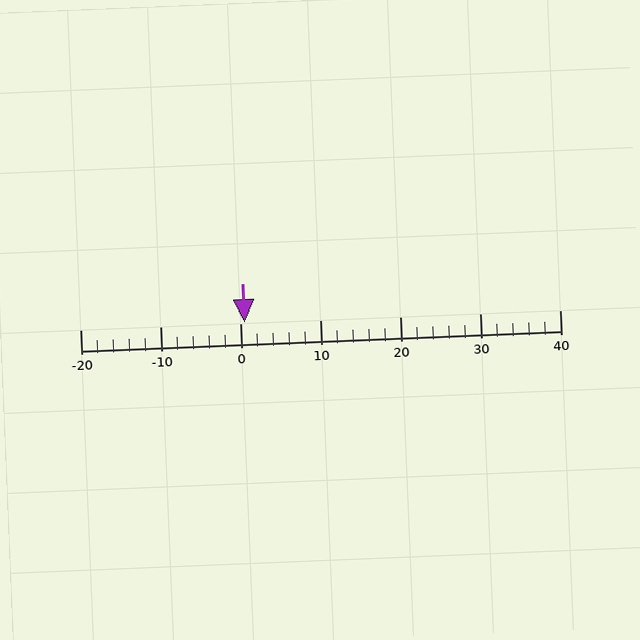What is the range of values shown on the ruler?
The ruler shows values from -20 to 40.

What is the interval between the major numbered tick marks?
The major tick marks are spaced 10 units apart.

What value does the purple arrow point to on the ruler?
The purple arrow points to approximately 0.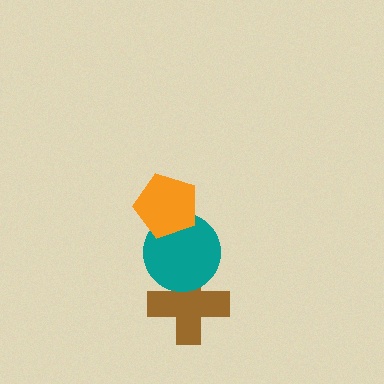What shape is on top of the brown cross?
The teal circle is on top of the brown cross.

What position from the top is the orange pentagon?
The orange pentagon is 1st from the top.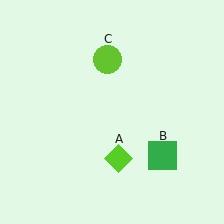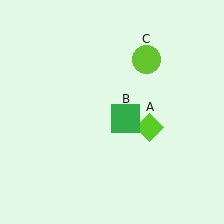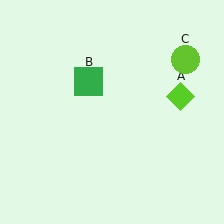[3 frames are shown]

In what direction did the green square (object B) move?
The green square (object B) moved up and to the left.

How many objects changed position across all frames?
3 objects changed position: lime diamond (object A), green square (object B), lime circle (object C).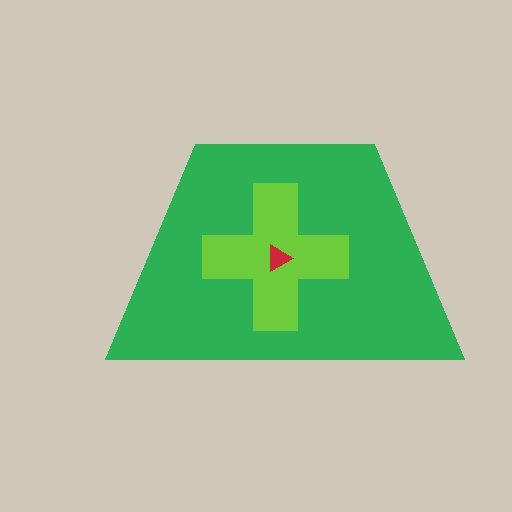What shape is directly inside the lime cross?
The red triangle.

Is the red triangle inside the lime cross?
Yes.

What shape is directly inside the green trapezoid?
The lime cross.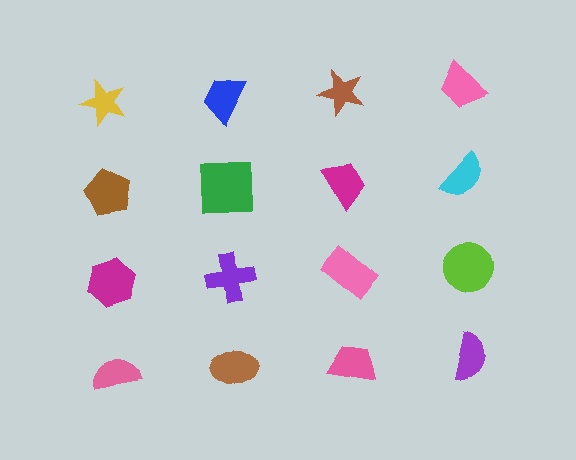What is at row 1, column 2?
A blue trapezoid.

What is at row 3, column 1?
A magenta hexagon.